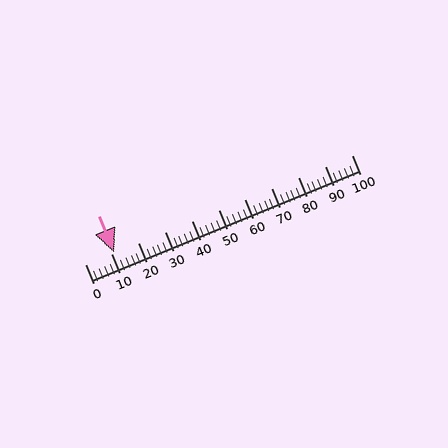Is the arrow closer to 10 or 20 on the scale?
The arrow is closer to 10.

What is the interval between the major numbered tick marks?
The major tick marks are spaced 10 units apart.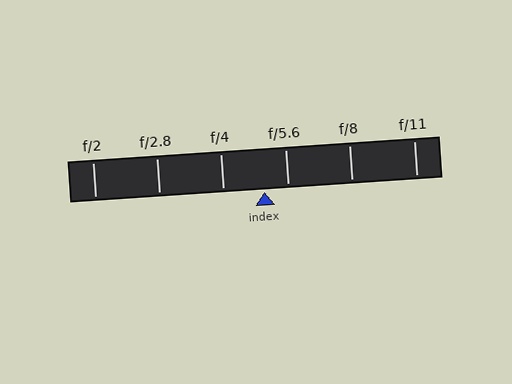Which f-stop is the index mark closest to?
The index mark is closest to f/5.6.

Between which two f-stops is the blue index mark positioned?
The index mark is between f/4 and f/5.6.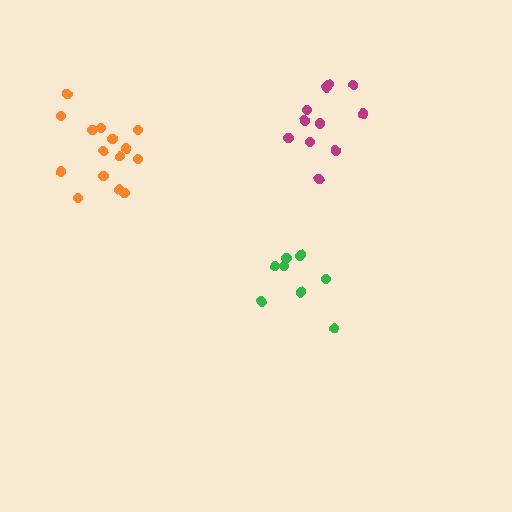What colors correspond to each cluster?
The clusters are colored: green, orange, magenta.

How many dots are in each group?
Group 1: 9 dots, Group 2: 15 dots, Group 3: 11 dots (35 total).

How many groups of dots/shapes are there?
There are 3 groups.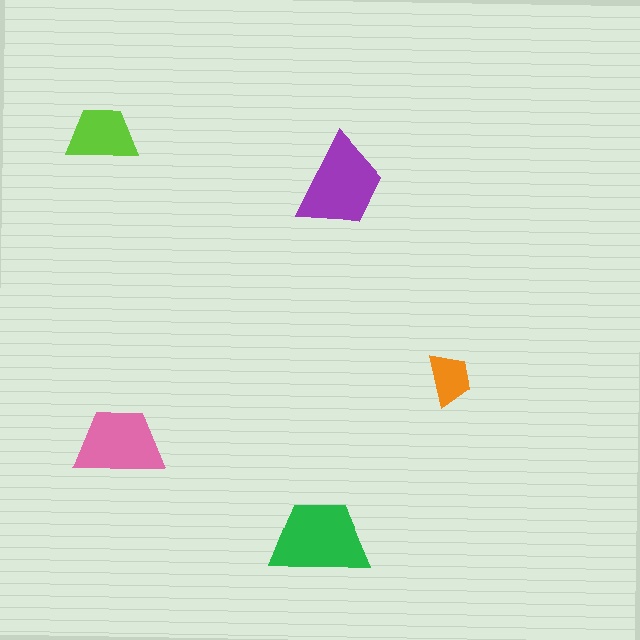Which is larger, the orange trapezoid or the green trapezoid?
The green one.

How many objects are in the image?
There are 5 objects in the image.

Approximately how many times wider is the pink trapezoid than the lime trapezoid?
About 1.5 times wider.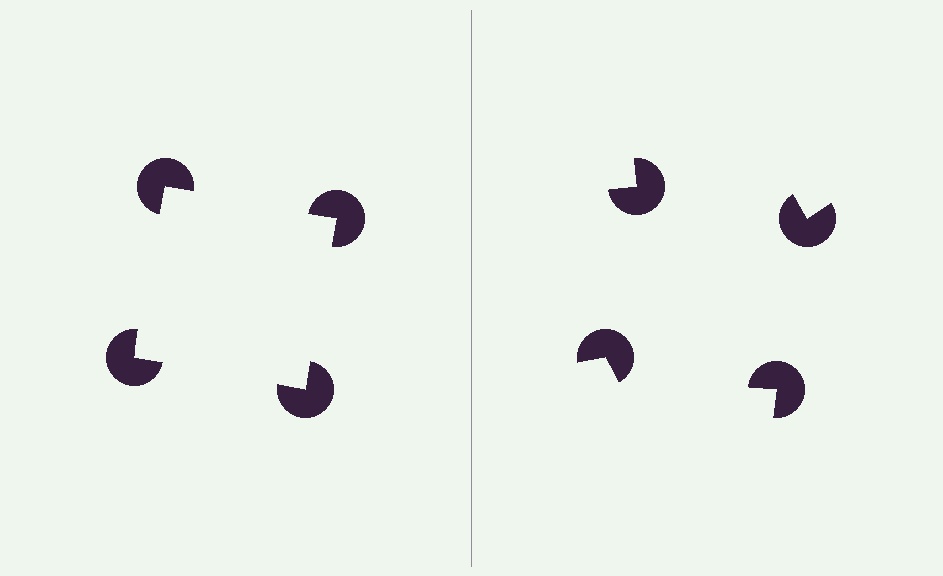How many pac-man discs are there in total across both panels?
8 — 4 on each side.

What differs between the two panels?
The pac-man discs are positioned identically on both sides; only the wedge orientations differ. On the left they align to a square; on the right they are misaligned.